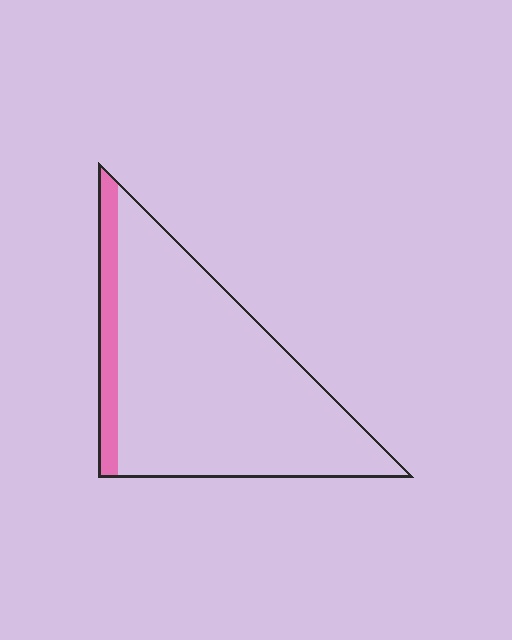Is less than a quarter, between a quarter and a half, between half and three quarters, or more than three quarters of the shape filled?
Less than a quarter.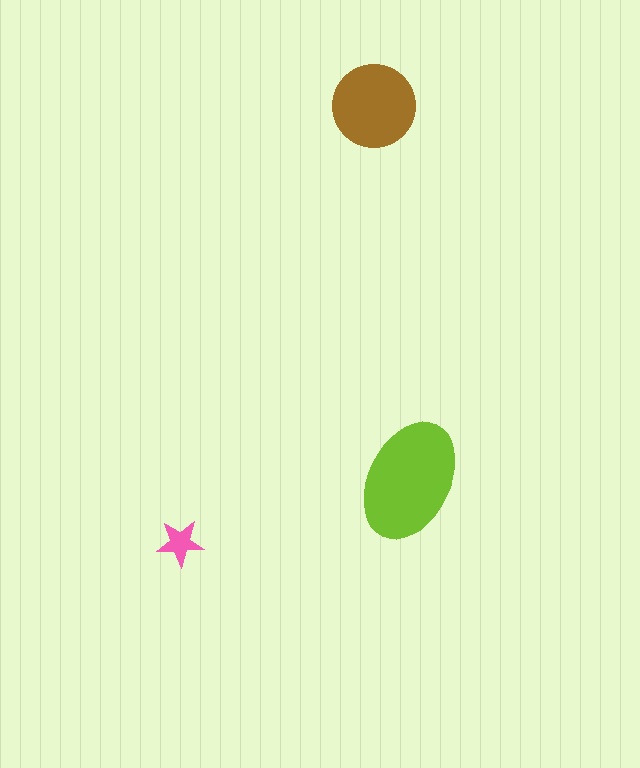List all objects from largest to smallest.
The lime ellipse, the brown circle, the pink star.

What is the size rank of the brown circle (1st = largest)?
2nd.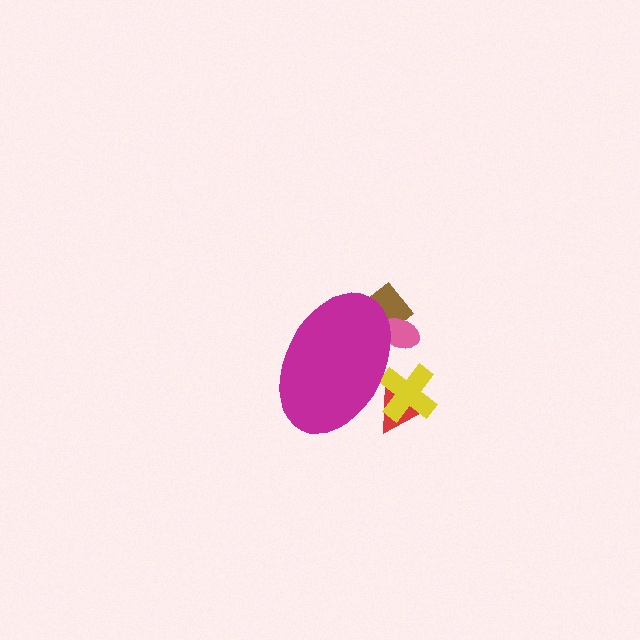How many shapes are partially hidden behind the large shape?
4 shapes are partially hidden.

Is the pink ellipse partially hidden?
Yes, the pink ellipse is partially hidden behind the magenta ellipse.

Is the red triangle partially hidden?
Yes, the red triangle is partially hidden behind the magenta ellipse.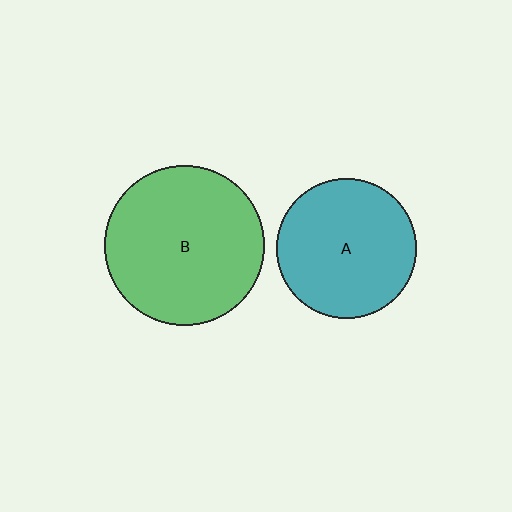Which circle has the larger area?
Circle B (green).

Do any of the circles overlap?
No, none of the circles overlap.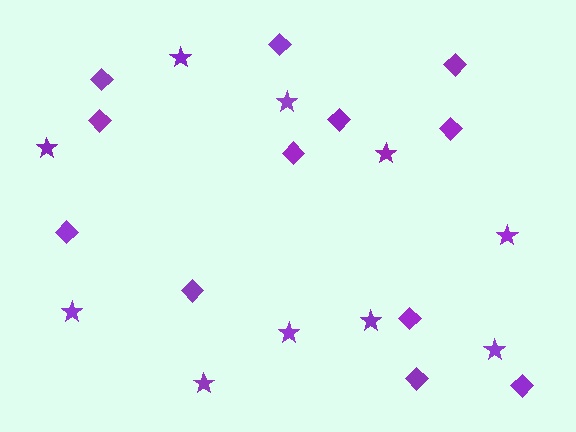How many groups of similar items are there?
There are 2 groups: one group of stars (10) and one group of diamonds (12).